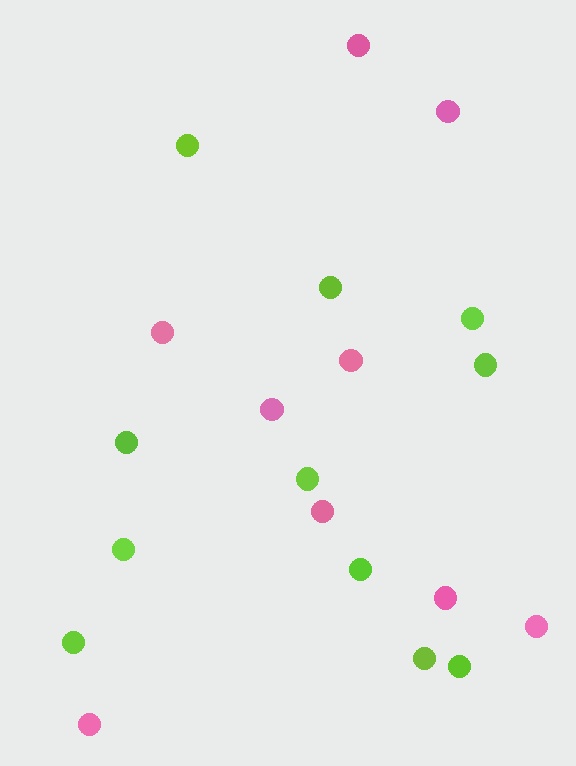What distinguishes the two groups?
There are 2 groups: one group of pink circles (9) and one group of lime circles (11).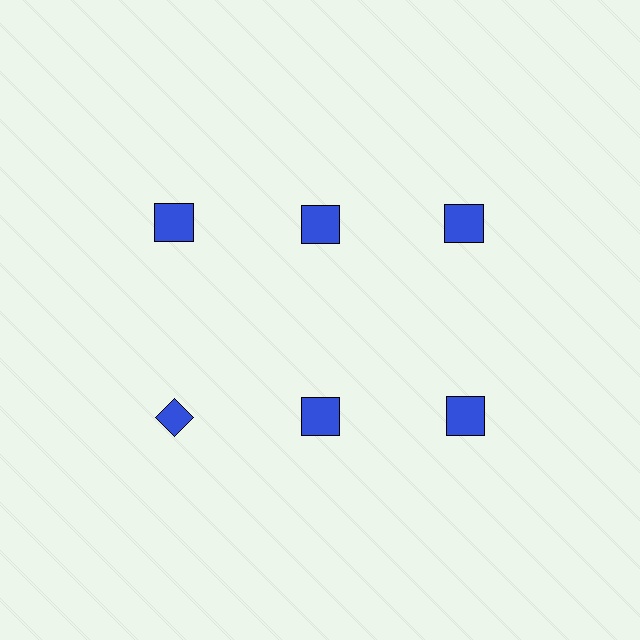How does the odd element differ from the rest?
It has a different shape: diamond instead of square.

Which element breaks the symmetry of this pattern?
The blue diamond in the second row, leftmost column breaks the symmetry. All other shapes are blue squares.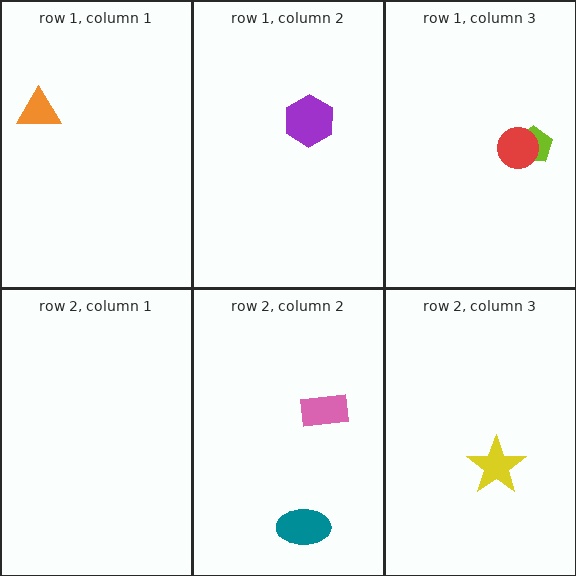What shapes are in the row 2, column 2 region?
The teal ellipse, the pink rectangle.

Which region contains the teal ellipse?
The row 2, column 2 region.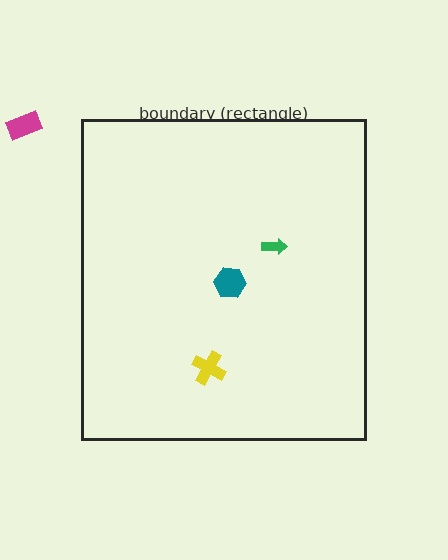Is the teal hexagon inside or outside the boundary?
Inside.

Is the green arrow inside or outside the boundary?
Inside.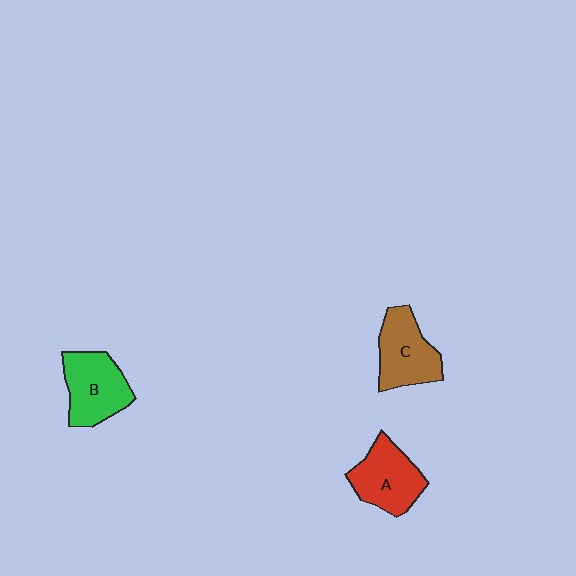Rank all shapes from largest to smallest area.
From largest to smallest: B (green), A (red), C (brown).